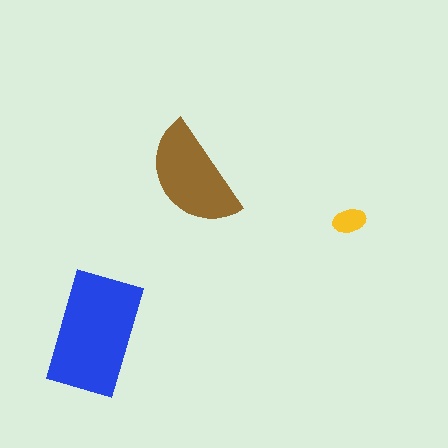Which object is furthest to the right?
The yellow ellipse is rightmost.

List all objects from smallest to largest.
The yellow ellipse, the brown semicircle, the blue rectangle.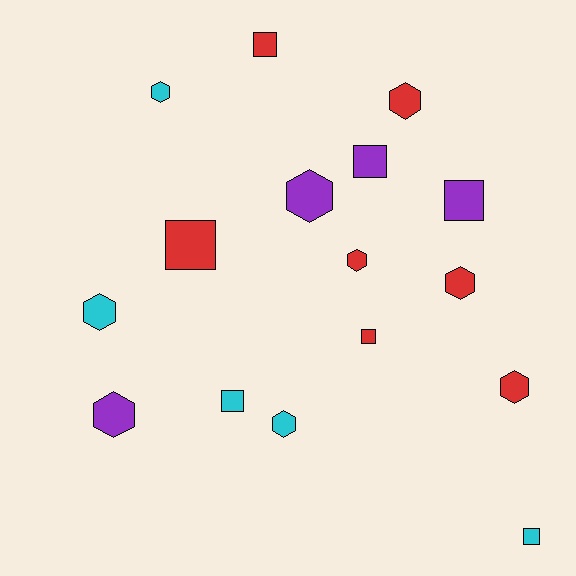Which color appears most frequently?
Red, with 7 objects.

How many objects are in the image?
There are 16 objects.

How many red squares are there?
There are 3 red squares.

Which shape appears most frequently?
Hexagon, with 9 objects.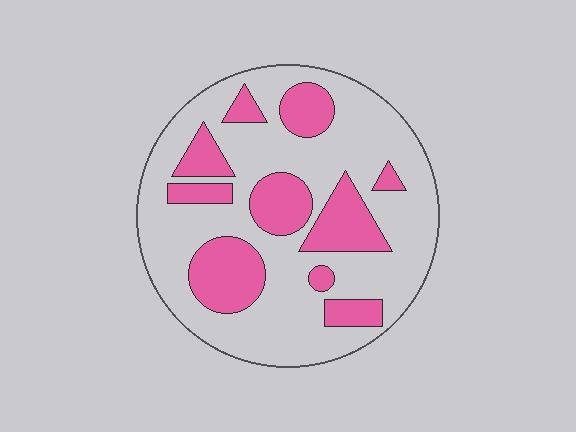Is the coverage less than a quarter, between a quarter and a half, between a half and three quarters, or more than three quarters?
Between a quarter and a half.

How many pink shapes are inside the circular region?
10.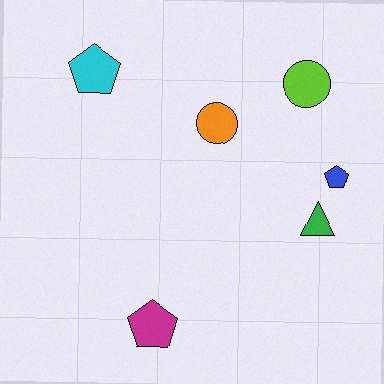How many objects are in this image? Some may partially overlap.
There are 6 objects.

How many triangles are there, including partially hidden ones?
There is 1 triangle.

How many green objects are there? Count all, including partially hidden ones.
There is 1 green object.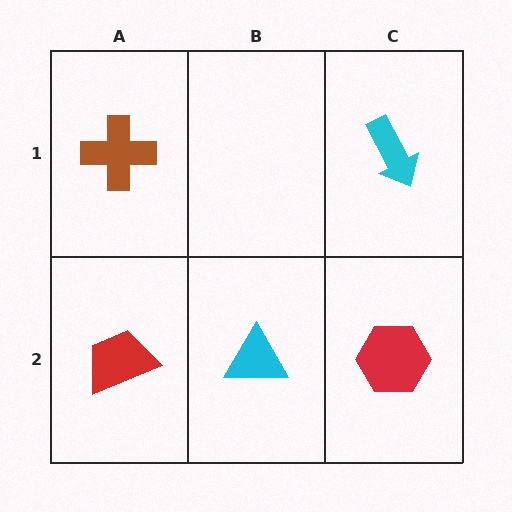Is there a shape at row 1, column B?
No, that cell is empty.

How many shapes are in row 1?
2 shapes.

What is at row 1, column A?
A brown cross.